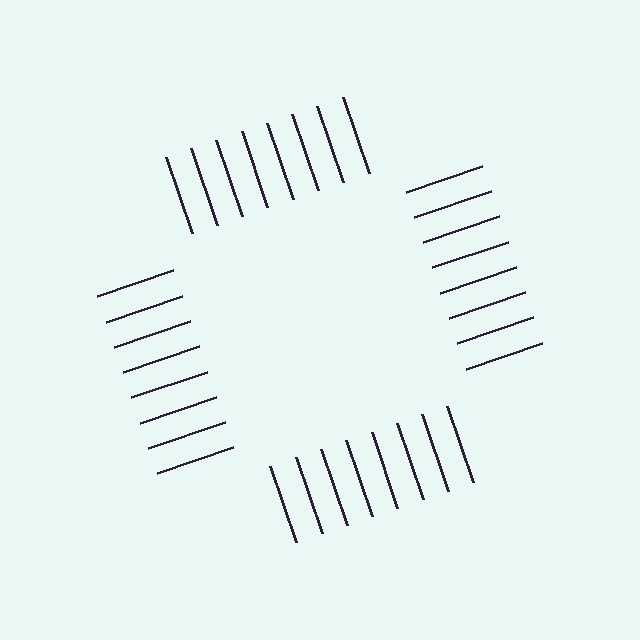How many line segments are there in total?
32 — 8 along each of the 4 edges.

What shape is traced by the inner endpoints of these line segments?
An illusory square — the line segments terminate on its edges but no continuous stroke is drawn.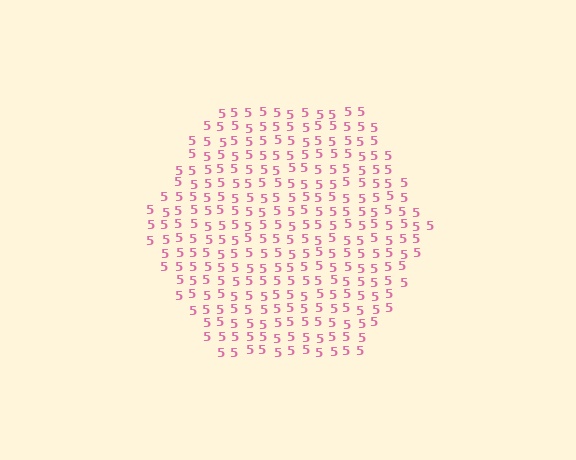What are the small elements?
The small elements are digit 5's.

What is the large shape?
The large shape is a hexagon.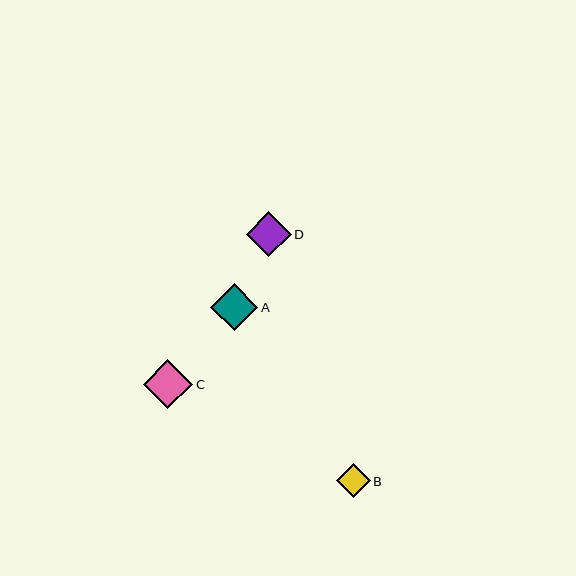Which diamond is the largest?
Diamond C is the largest with a size of approximately 49 pixels.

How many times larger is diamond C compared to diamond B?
Diamond C is approximately 1.5 times the size of diamond B.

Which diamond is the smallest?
Diamond B is the smallest with a size of approximately 34 pixels.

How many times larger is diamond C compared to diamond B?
Diamond C is approximately 1.5 times the size of diamond B.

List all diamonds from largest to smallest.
From largest to smallest: C, A, D, B.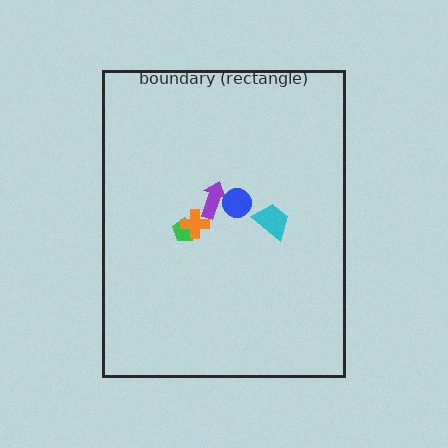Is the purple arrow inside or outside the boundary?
Inside.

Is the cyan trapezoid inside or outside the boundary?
Inside.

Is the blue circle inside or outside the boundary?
Inside.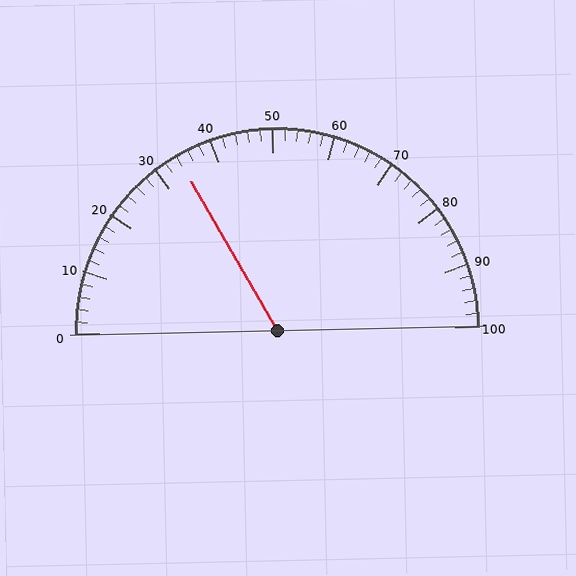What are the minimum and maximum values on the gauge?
The gauge ranges from 0 to 100.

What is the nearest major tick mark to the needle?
The nearest major tick mark is 30.